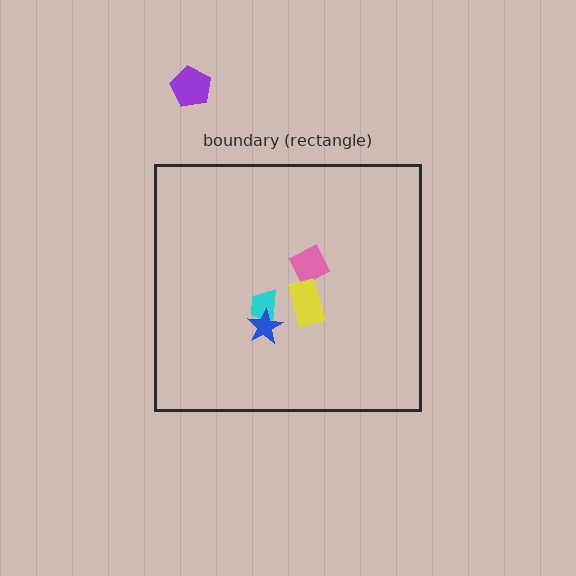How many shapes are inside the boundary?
4 inside, 1 outside.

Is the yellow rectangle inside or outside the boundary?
Inside.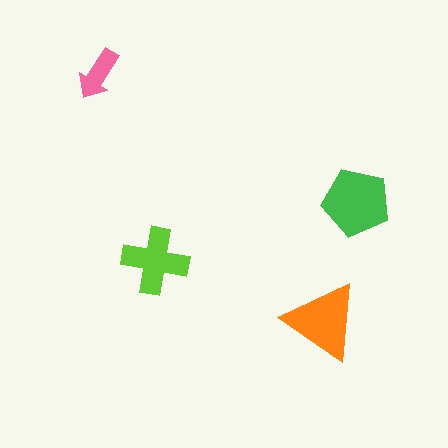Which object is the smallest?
The pink arrow.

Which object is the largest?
The green pentagon.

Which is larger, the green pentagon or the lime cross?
The green pentagon.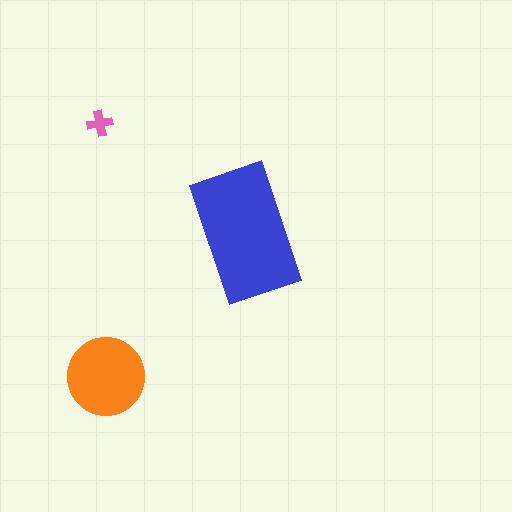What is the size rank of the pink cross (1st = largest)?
3rd.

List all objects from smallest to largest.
The pink cross, the orange circle, the blue rectangle.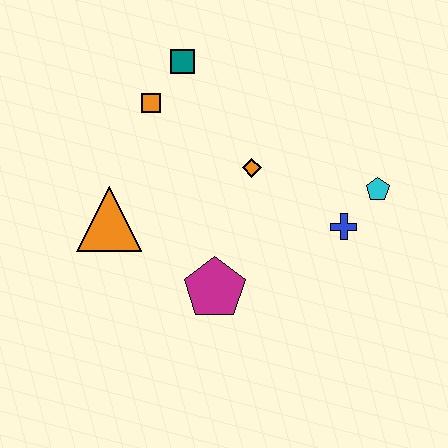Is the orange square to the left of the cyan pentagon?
Yes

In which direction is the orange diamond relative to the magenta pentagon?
The orange diamond is above the magenta pentagon.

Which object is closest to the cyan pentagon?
The blue cross is closest to the cyan pentagon.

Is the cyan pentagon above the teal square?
No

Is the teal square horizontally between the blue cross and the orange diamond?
No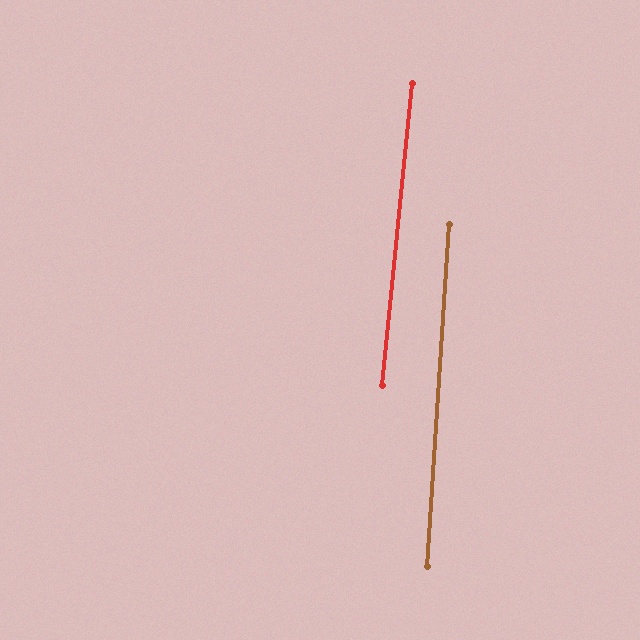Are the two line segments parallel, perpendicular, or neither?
Parallel — their directions differ by only 1.8°.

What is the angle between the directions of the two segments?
Approximately 2 degrees.